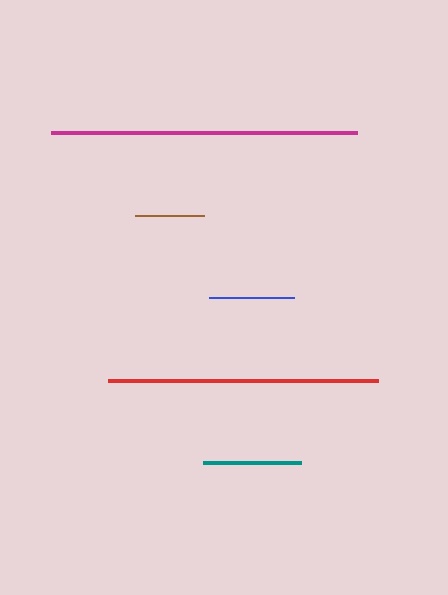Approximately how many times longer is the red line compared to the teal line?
The red line is approximately 2.8 times the length of the teal line.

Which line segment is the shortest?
The brown line is the shortest at approximately 70 pixels.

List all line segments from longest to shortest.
From longest to shortest: magenta, red, teal, blue, brown.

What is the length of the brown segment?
The brown segment is approximately 70 pixels long.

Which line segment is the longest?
The magenta line is the longest at approximately 307 pixels.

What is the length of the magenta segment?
The magenta segment is approximately 307 pixels long.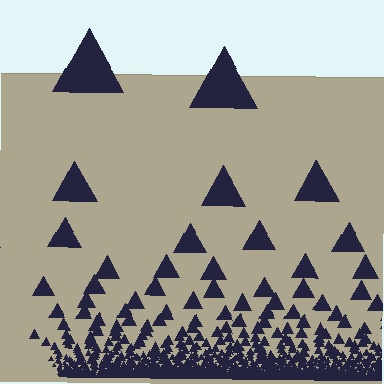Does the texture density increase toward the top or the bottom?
Density increases toward the bottom.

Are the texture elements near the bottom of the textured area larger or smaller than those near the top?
Smaller. The gradient is inverted — elements near the bottom are smaller and denser.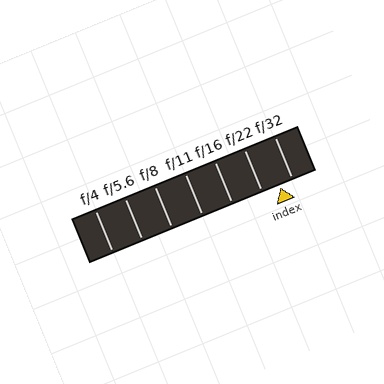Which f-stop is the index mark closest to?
The index mark is closest to f/32.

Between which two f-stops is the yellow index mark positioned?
The index mark is between f/22 and f/32.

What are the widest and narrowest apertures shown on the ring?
The widest aperture shown is f/4 and the narrowest is f/32.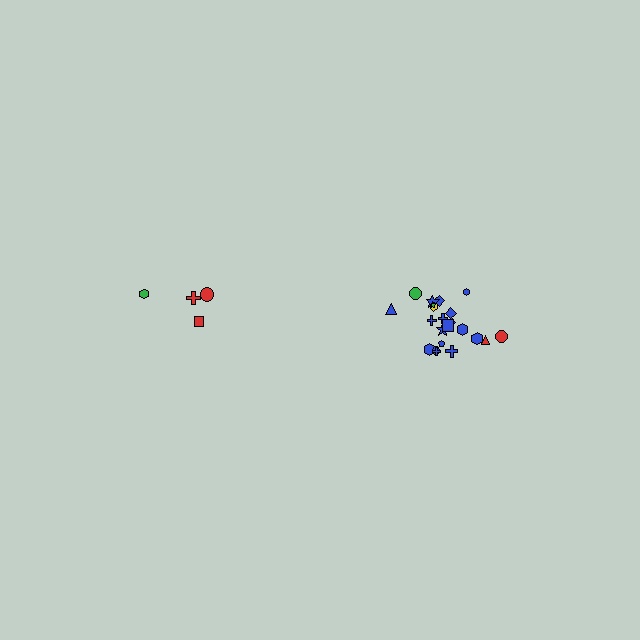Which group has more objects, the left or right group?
The right group.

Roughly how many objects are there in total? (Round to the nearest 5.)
Roughly 25 objects in total.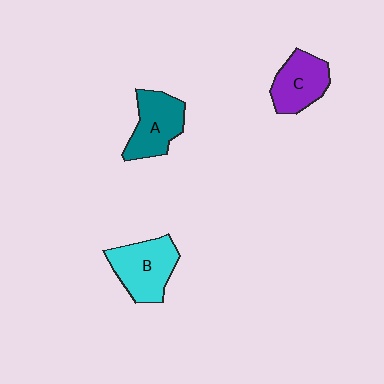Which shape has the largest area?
Shape B (cyan).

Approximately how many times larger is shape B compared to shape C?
Approximately 1.2 times.